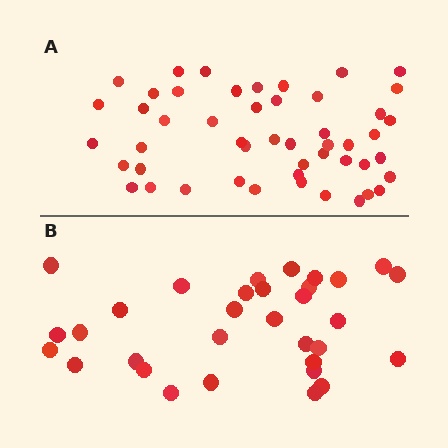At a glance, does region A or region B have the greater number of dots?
Region A (the top region) has more dots.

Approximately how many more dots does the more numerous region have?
Region A has approximately 15 more dots than region B.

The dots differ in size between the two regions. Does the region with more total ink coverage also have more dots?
No. Region B has more total ink coverage because its dots are larger, but region A actually contains more individual dots. Total area can be misleading — the number of items is what matters here.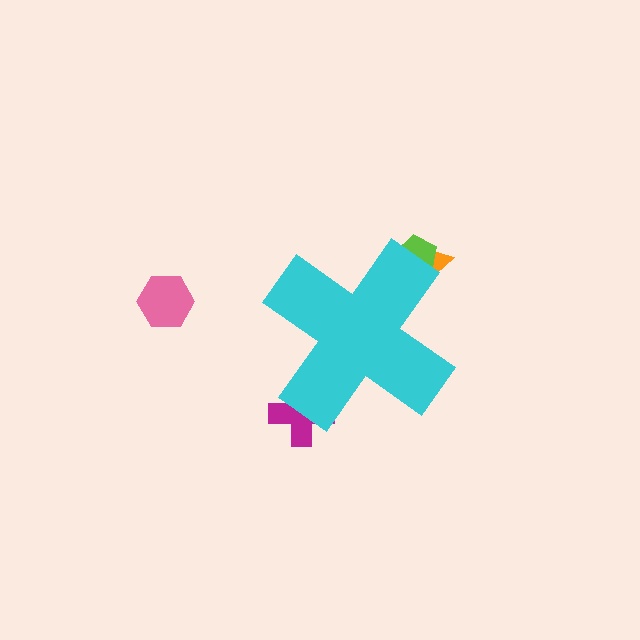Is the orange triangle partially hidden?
Yes, the orange triangle is partially hidden behind the cyan cross.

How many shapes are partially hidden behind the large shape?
3 shapes are partially hidden.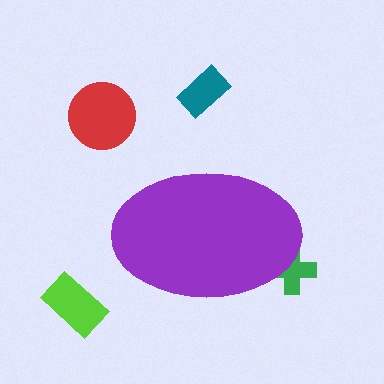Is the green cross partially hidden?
Yes, the green cross is partially hidden behind the purple ellipse.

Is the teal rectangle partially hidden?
No, the teal rectangle is fully visible.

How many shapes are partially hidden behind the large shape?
1 shape is partially hidden.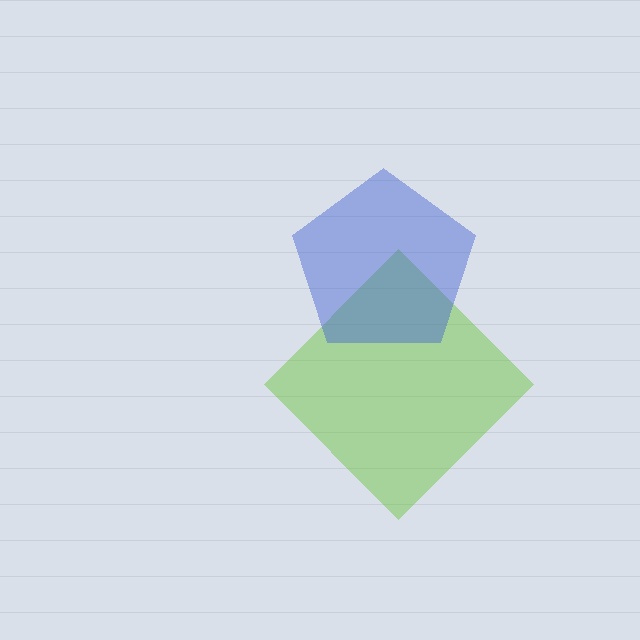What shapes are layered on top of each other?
The layered shapes are: a lime diamond, a blue pentagon.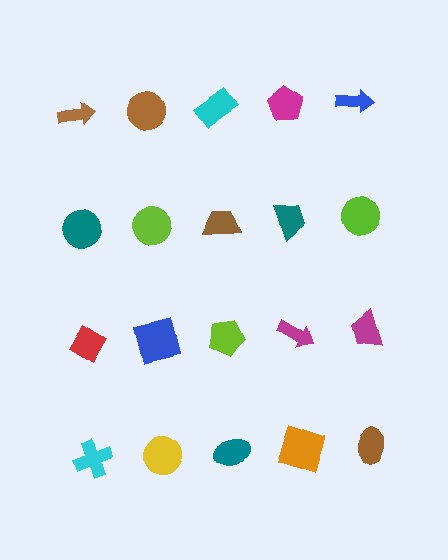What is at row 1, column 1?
A brown arrow.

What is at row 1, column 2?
A brown circle.